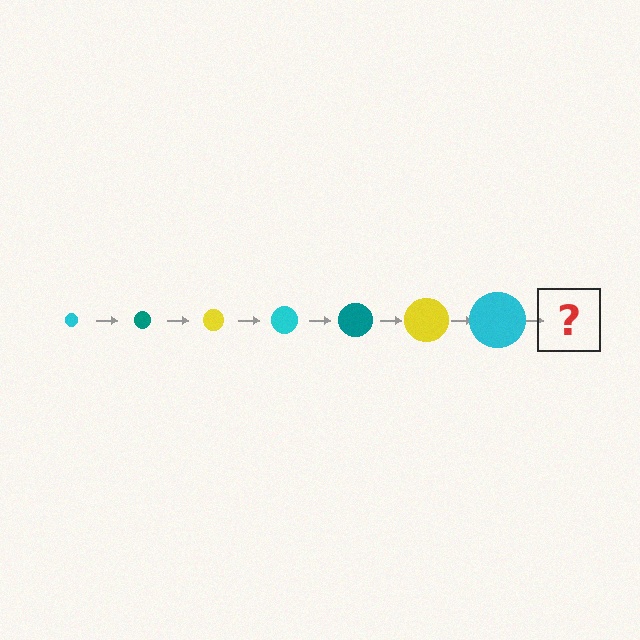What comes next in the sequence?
The next element should be a teal circle, larger than the previous one.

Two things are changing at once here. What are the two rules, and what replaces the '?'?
The two rules are that the circle grows larger each step and the color cycles through cyan, teal, and yellow. The '?' should be a teal circle, larger than the previous one.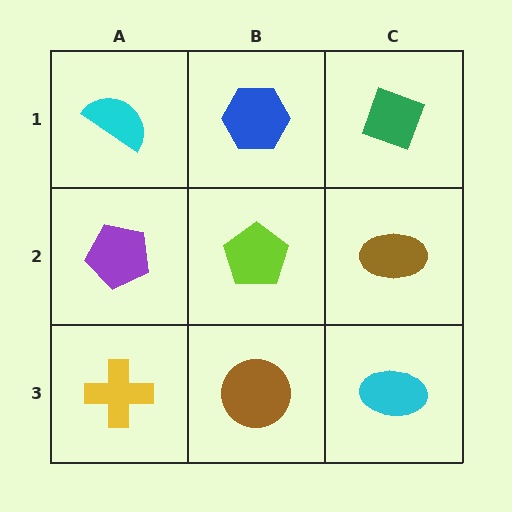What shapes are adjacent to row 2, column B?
A blue hexagon (row 1, column B), a brown circle (row 3, column B), a purple pentagon (row 2, column A), a brown ellipse (row 2, column C).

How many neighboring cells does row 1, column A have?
2.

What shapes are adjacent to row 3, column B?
A lime pentagon (row 2, column B), a yellow cross (row 3, column A), a cyan ellipse (row 3, column C).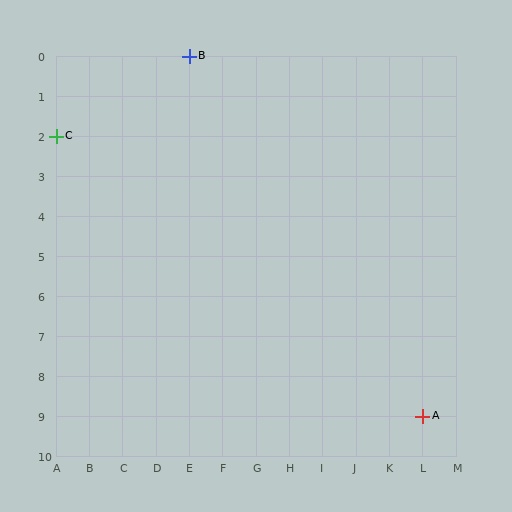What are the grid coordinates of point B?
Point B is at grid coordinates (E, 0).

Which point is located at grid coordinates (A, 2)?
Point C is at (A, 2).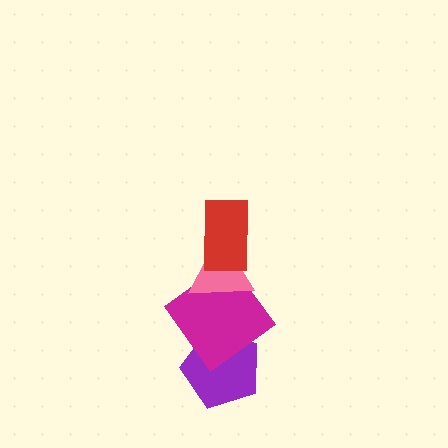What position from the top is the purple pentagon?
The purple pentagon is 4th from the top.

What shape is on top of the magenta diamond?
The pink triangle is on top of the magenta diamond.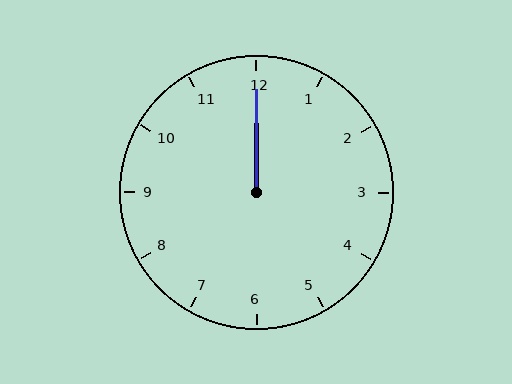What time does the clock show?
12:00.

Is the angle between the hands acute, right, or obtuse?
It is acute.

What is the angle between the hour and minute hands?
Approximately 0 degrees.